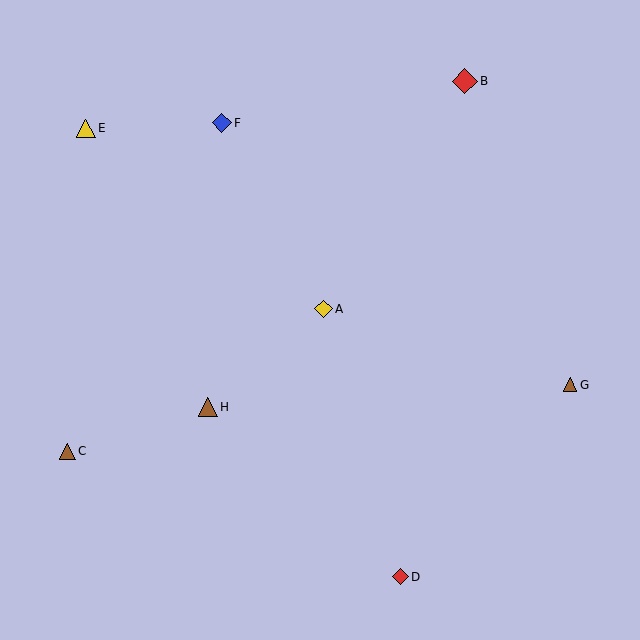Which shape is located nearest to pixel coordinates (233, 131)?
The blue diamond (labeled F) at (222, 123) is nearest to that location.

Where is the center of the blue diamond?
The center of the blue diamond is at (222, 123).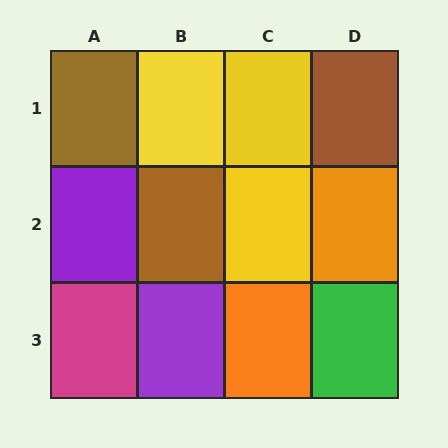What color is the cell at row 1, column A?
Brown.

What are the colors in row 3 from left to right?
Magenta, purple, orange, green.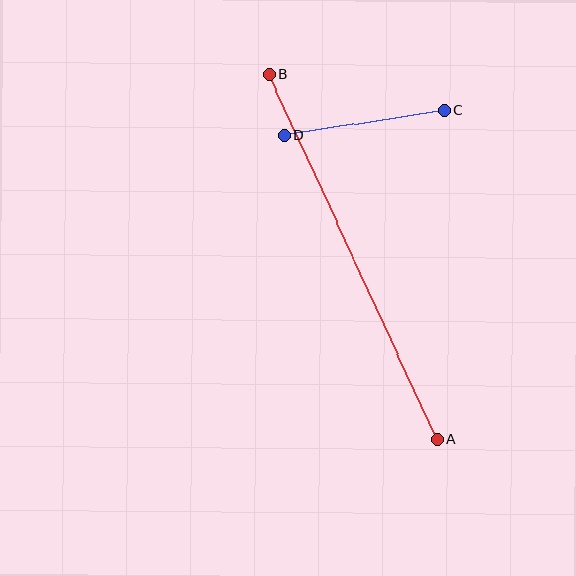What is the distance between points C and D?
The distance is approximately 162 pixels.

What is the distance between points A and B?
The distance is approximately 402 pixels.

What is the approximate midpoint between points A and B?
The midpoint is at approximately (353, 257) pixels.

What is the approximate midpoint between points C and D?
The midpoint is at approximately (364, 123) pixels.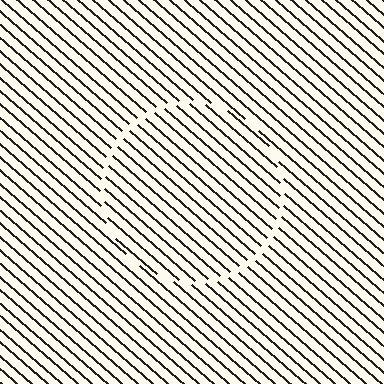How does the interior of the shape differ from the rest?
The interior of the shape contains the same grating, shifted by half a period — the contour is defined by the phase discontinuity where line-ends from the inner and outer gratings abut.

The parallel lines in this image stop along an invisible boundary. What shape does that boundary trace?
An illusory circle. The interior of the shape contains the same grating, shifted by half a period — the contour is defined by the phase discontinuity where line-ends from the inner and outer gratings abut.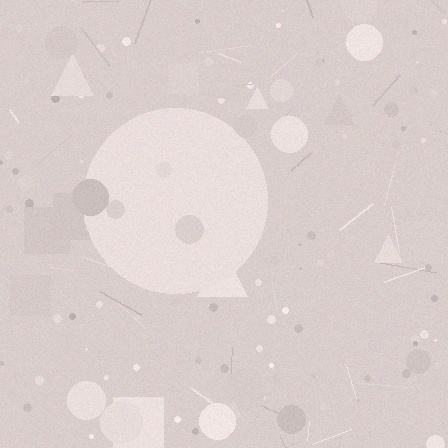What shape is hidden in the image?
A circle is hidden in the image.